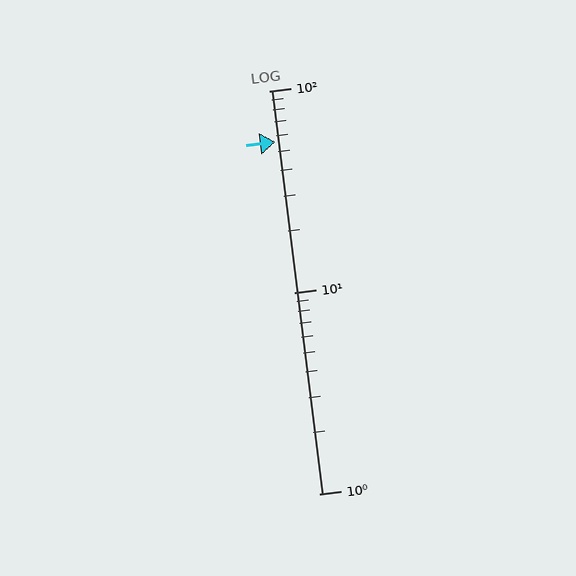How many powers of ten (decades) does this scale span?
The scale spans 2 decades, from 1 to 100.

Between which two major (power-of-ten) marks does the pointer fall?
The pointer is between 10 and 100.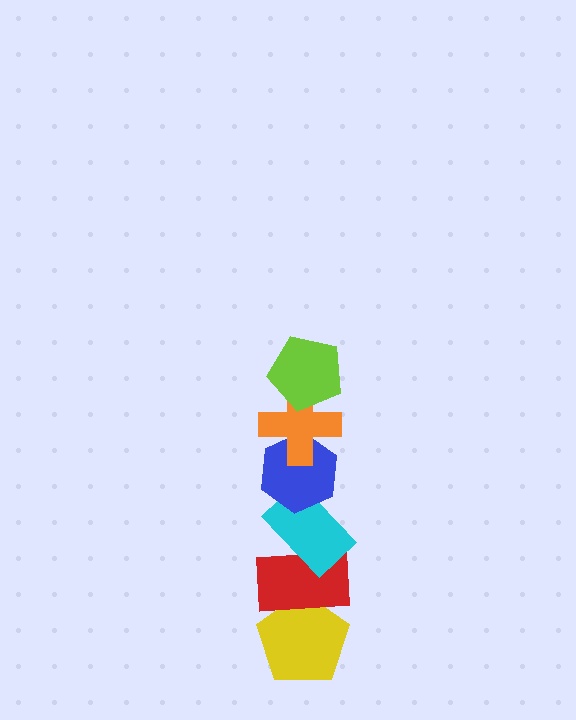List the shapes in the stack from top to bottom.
From top to bottom: the lime pentagon, the orange cross, the blue hexagon, the cyan rectangle, the red rectangle, the yellow pentagon.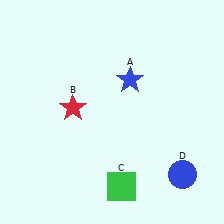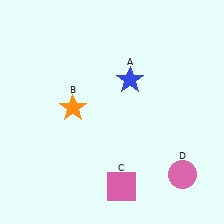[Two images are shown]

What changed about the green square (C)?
In Image 1, C is green. In Image 2, it changed to pink.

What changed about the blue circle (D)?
In Image 1, D is blue. In Image 2, it changed to pink.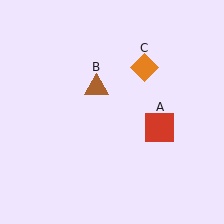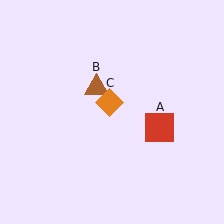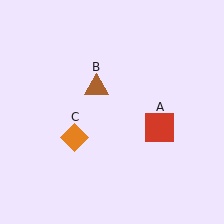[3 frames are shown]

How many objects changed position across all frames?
1 object changed position: orange diamond (object C).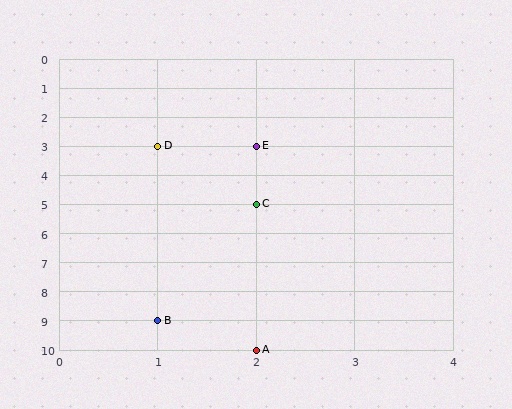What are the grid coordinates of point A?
Point A is at grid coordinates (2, 10).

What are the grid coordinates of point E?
Point E is at grid coordinates (2, 3).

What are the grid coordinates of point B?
Point B is at grid coordinates (1, 9).